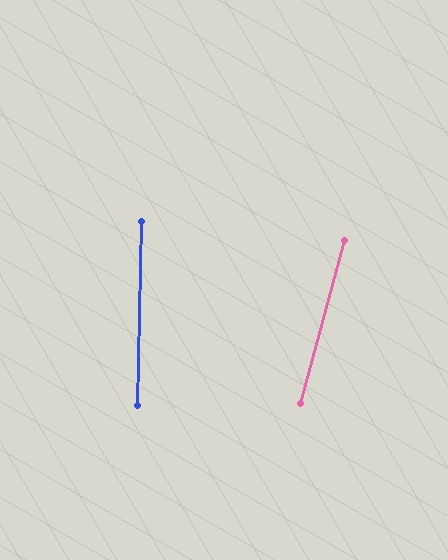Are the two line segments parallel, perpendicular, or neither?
Neither parallel nor perpendicular — they differ by about 14°.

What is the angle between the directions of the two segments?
Approximately 14 degrees.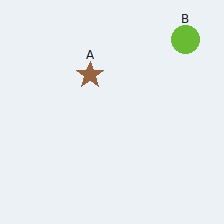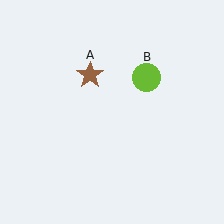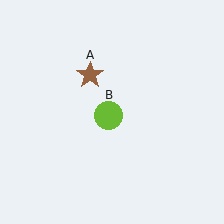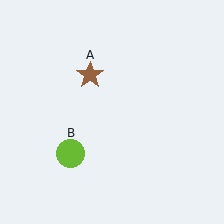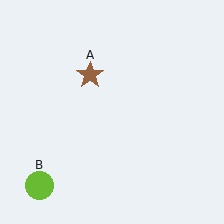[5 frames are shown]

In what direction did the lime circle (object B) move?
The lime circle (object B) moved down and to the left.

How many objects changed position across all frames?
1 object changed position: lime circle (object B).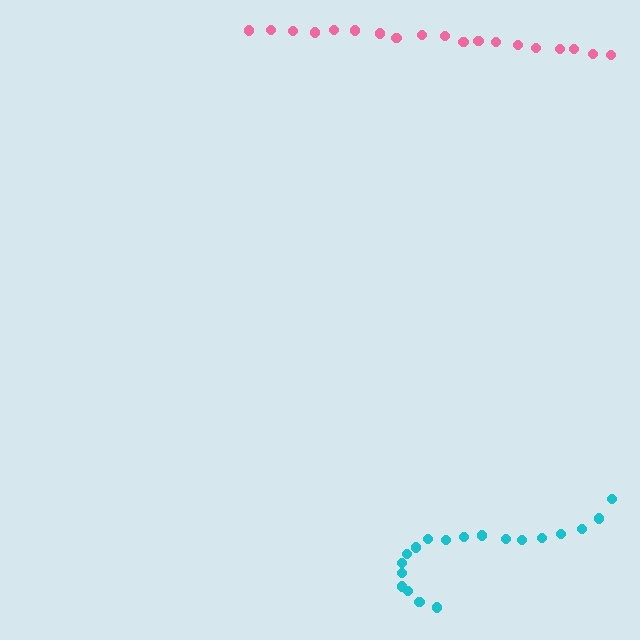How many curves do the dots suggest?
There are 2 distinct paths.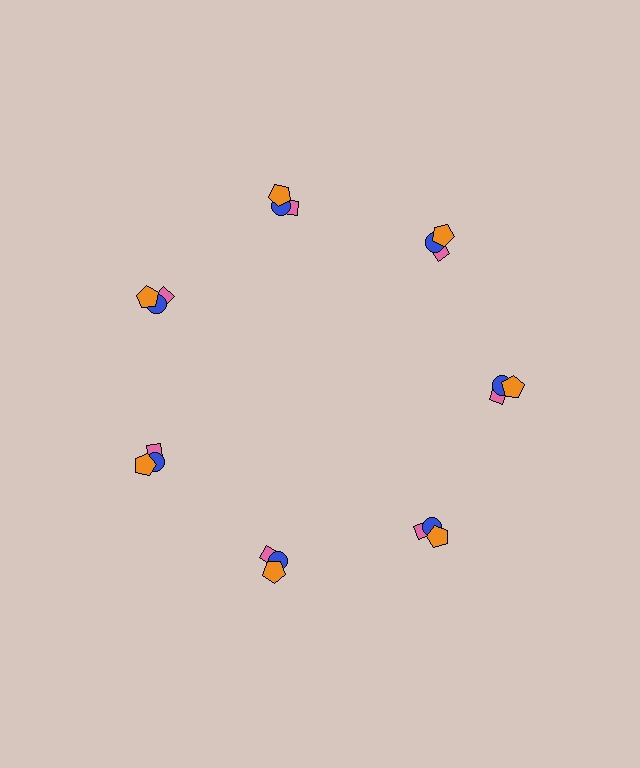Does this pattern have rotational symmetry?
Yes, this pattern has 7-fold rotational symmetry. It looks the same after rotating 51 degrees around the center.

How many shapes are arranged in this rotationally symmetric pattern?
There are 21 shapes, arranged in 7 groups of 3.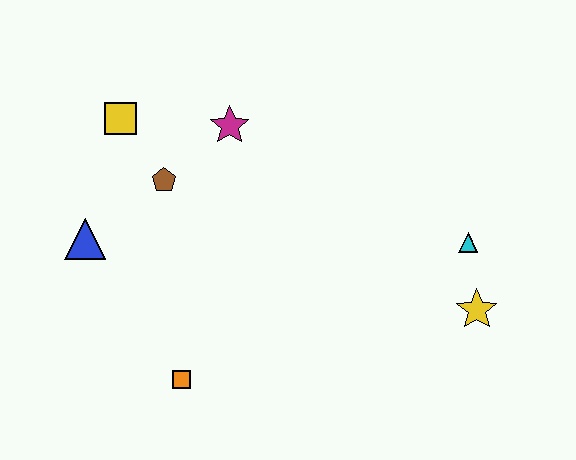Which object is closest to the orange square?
The blue triangle is closest to the orange square.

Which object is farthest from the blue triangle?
The yellow star is farthest from the blue triangle.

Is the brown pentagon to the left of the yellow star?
Yes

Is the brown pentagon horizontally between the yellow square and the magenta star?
Yes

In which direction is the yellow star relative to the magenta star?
The yellow star is to the right of the magenta star.